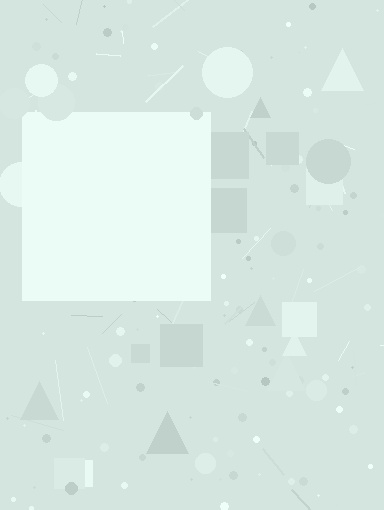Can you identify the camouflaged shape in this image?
The camouflaged shape is a square.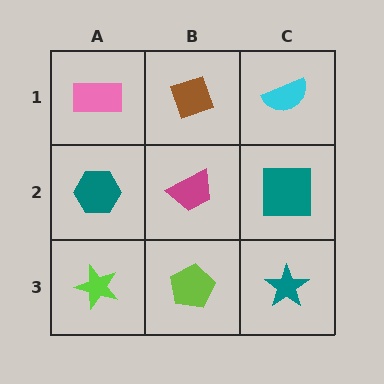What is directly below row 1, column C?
A teal square.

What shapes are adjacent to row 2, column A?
A pink rectangle (row 1, column A), a lime star (row 3, column A), a magenta trapezoid (row 2, column B).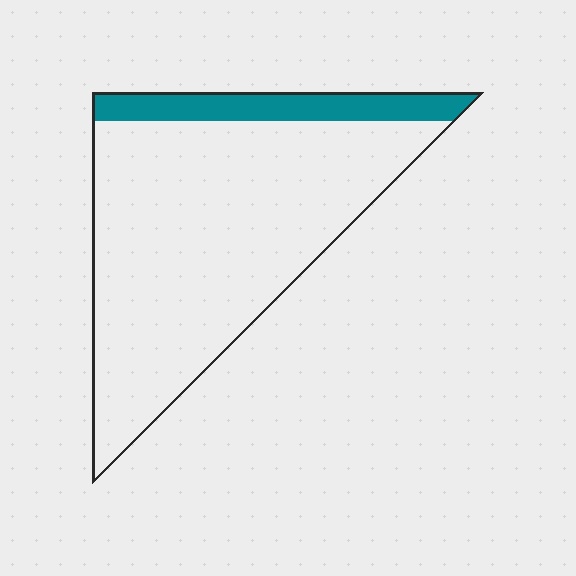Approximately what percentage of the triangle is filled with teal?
Approximately 15%.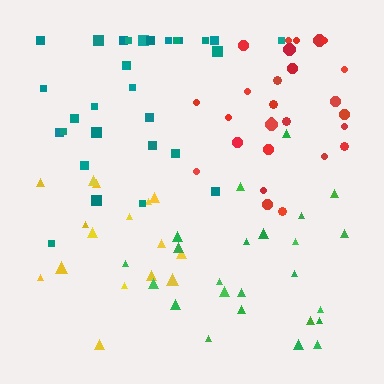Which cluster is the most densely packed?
Teal.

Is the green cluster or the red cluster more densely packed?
Green.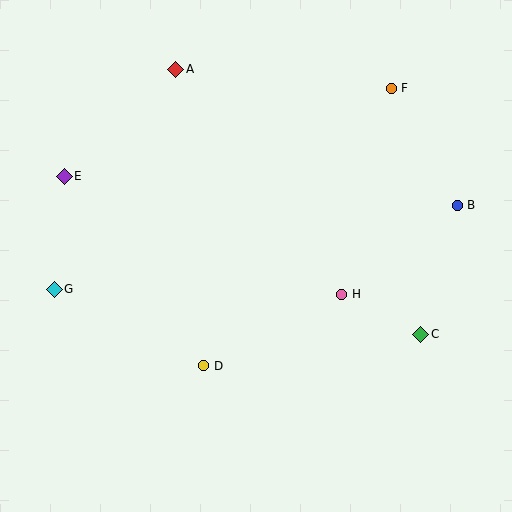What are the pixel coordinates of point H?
Point H is at (342, 294).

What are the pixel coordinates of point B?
Point B is at (457, 205).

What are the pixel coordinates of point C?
Point C is at (421, 334).